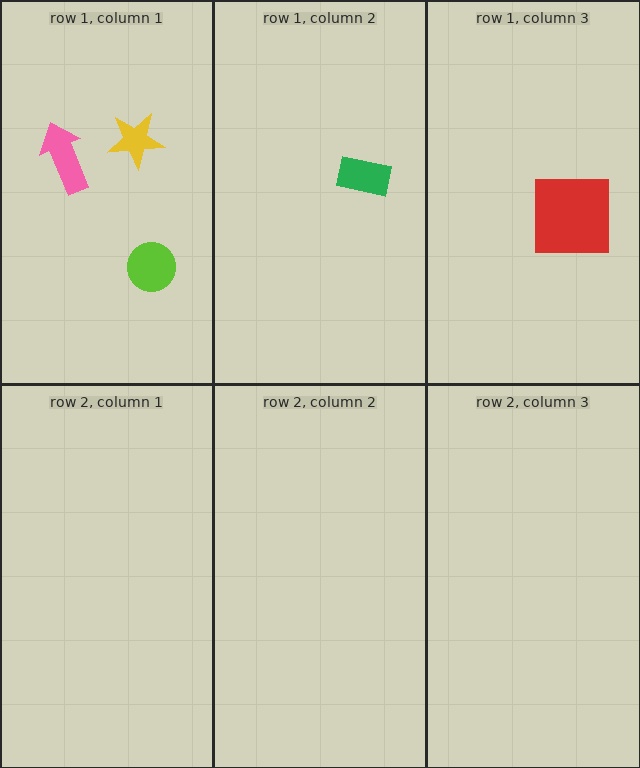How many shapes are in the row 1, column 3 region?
1.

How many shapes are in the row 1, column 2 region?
1.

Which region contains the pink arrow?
The row 1, column 1 region.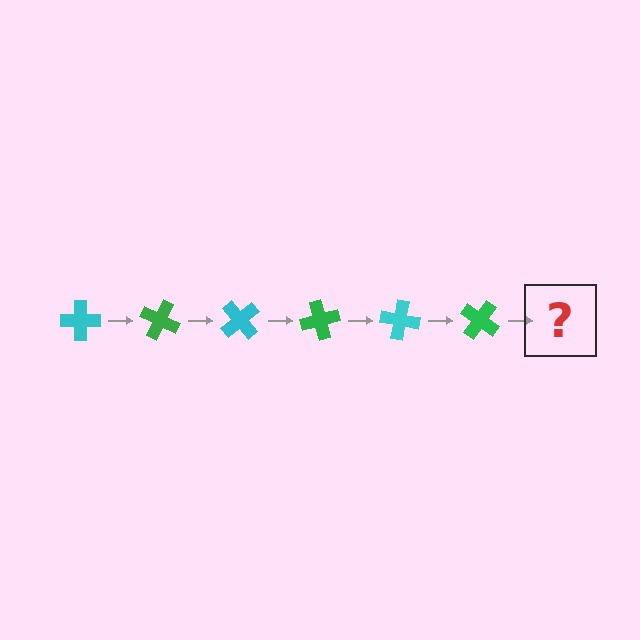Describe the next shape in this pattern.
It should be a cyan cross, rotated 150 degrees from the start.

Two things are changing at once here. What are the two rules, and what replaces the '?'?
The two rules are that it rotates 25 degrees each step and the color cycles through cyan and green. The '?' should be a cyan cross, rotated 150 degrees from the start.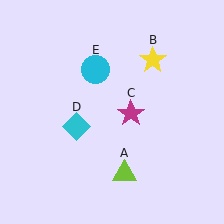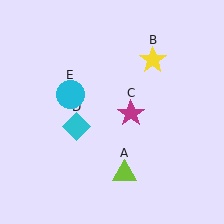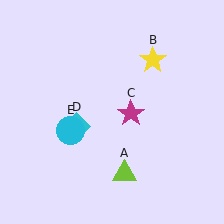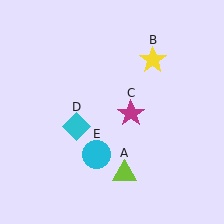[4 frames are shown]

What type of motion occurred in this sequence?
The cyan circle (object E) rotated counterclockwise around the center of the scene.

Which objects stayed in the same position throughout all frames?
Lime triangle (object A) and yellow star (object B) and magenta star (object C) and cyan diamond (object D) remained stationary.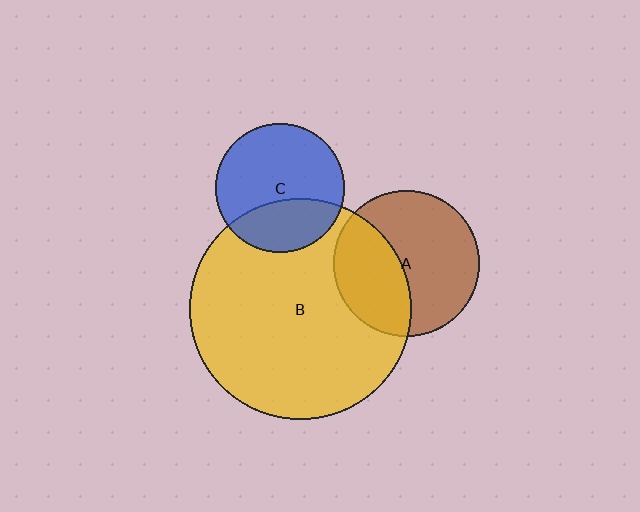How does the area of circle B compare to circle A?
Approximately 2.3 times.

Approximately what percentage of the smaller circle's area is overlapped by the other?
Approximately 35%.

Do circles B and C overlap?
Yes.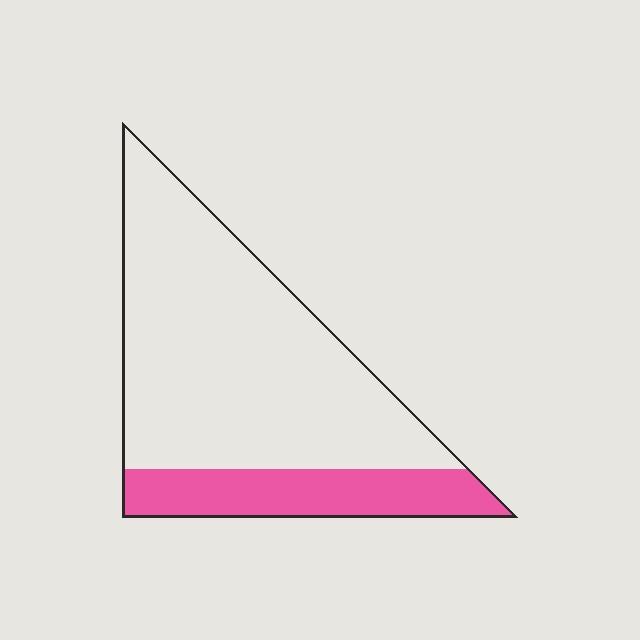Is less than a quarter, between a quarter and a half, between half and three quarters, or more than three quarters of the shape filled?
Less than a quarter.